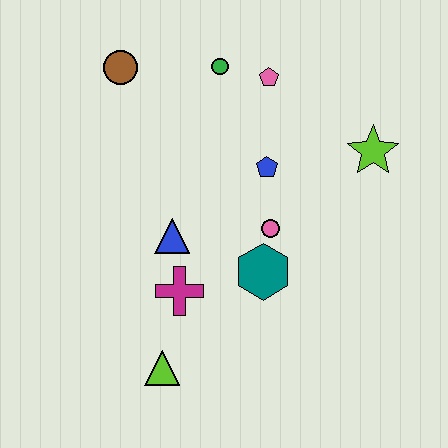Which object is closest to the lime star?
The blue pentagon is closest to the lime star.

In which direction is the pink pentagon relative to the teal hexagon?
The pink pentagon is above the teal hexagon.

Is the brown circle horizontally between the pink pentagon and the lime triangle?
No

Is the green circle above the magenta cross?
Yes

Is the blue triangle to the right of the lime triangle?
Yes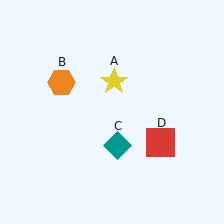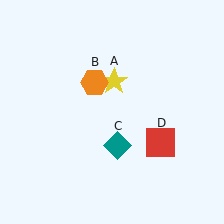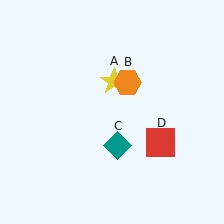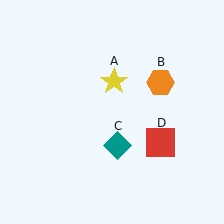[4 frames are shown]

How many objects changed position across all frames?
1 object changed position: orange hexagon (object B).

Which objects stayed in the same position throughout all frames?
Yellow star (object A) and teal diamond (object C) and red square (object D) remained stationary.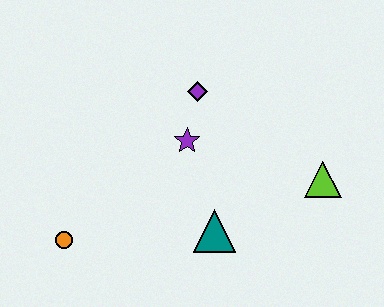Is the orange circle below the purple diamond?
Yes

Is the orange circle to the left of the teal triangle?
Yes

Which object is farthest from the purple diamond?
The orange circle is farthest from the purple diamond.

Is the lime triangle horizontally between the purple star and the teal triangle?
No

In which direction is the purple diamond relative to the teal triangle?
The purple diamond is above the teal triangle.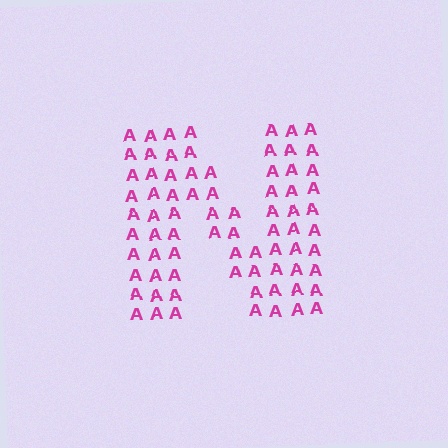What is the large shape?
The large shape is the letter N.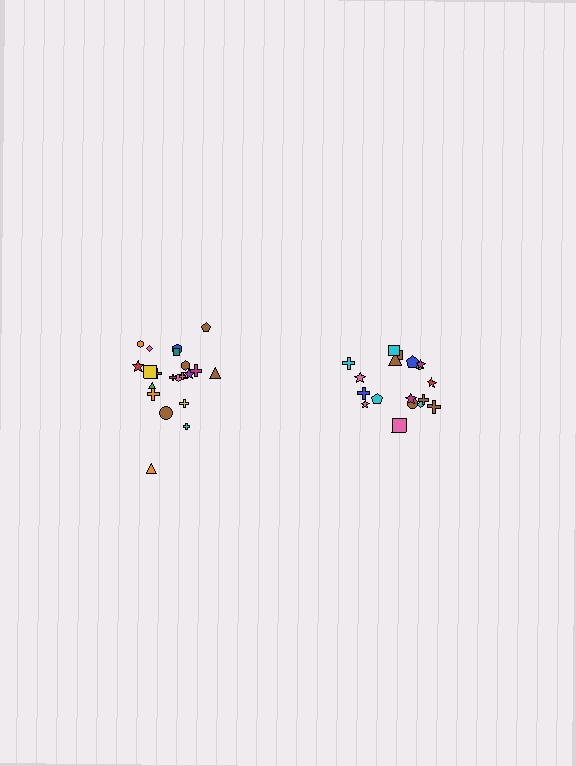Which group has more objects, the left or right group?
The left group.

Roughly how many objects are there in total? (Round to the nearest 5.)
Roughly 40 objects in total.